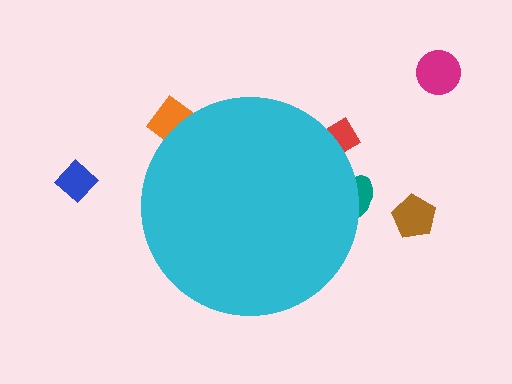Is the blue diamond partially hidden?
No, the blue diamond is fully visible.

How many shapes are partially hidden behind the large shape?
3 shapes are partially hidden.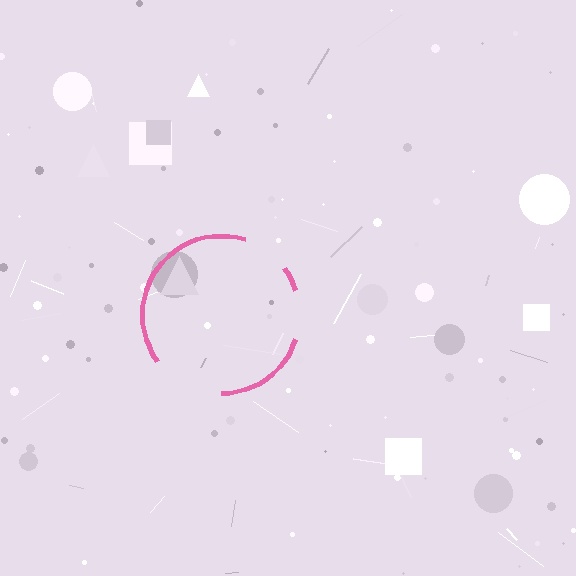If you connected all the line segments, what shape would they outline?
They would outline a circle.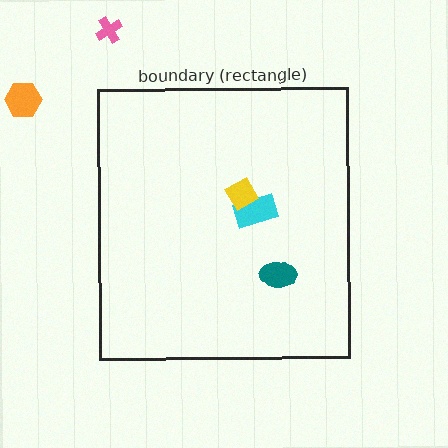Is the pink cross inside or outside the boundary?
Outside.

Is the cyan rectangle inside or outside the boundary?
Inside.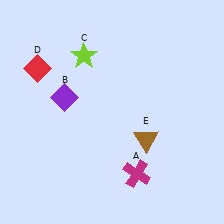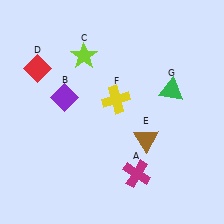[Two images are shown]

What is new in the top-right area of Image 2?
A yellow cross (F) was added in the top-right area of Image 2.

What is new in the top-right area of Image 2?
A green triangle (G) was added in the top-right area of Image 2.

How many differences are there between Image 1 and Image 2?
There are 2 differences between the two images.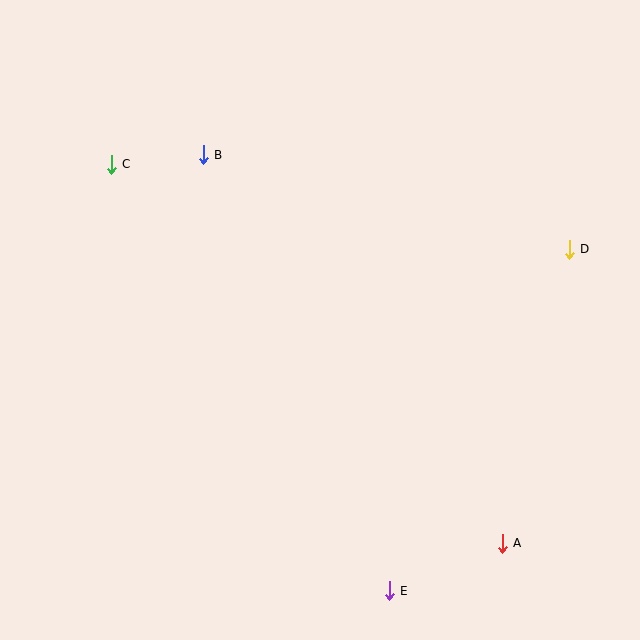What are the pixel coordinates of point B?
Point B is at (203, 155).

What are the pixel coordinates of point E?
Point E is at (389, 591).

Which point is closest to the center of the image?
Point B at (203, 155) is closest to the center.